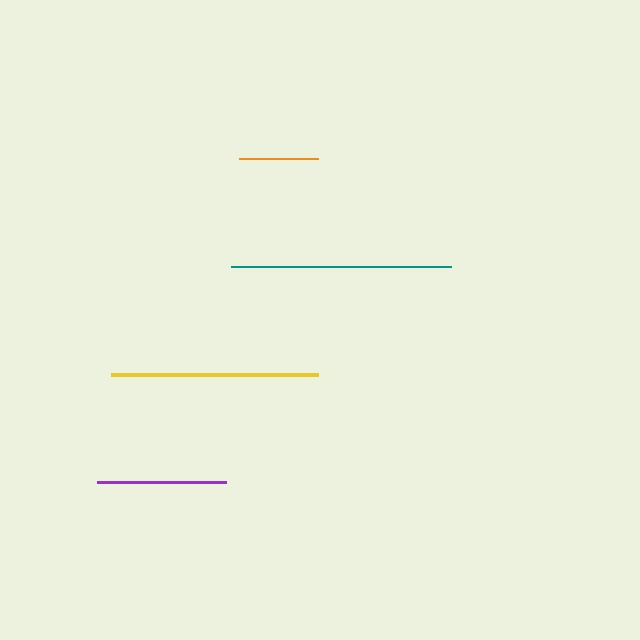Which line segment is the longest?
The teal line is the longest at approximately 220 pixels.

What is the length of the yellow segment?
The yellow segment is approximately 207 pixels long.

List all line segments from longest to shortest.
From longest to shortest: teal, yellow, purple, orange.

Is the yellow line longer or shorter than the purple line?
The yellow line is longer than the purple line.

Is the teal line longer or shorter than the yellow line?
The teal line is longer than the yellow line.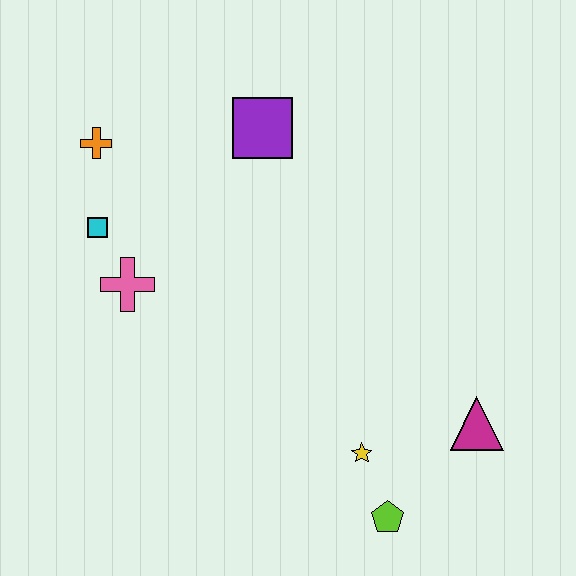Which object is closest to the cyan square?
The pink cross is closest to the cyan square.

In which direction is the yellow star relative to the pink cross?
The yellow star is to the right of the pink cross.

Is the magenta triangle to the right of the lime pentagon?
Yes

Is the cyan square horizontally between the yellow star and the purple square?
No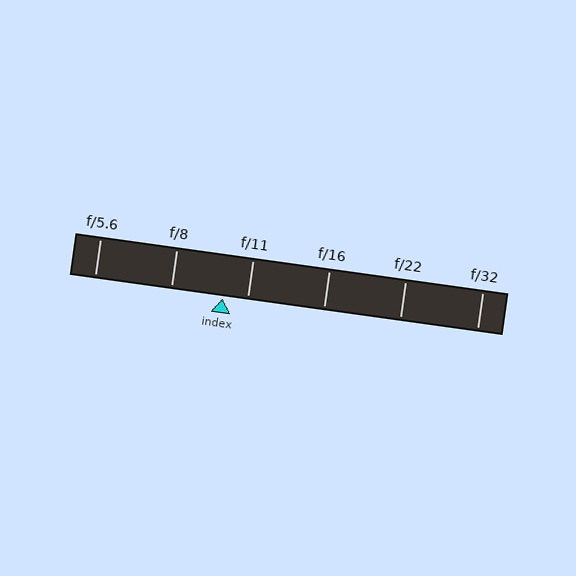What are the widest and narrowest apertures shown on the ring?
The widest aperture shown is f/5.6 and the narrowest is f/32.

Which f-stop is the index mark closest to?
The index mark is closest to f/11.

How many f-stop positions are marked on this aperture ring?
There are 6 f-stop positions marked.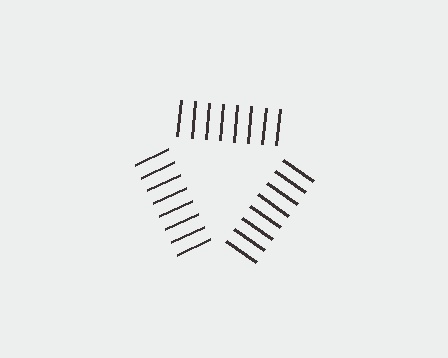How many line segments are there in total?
24 — 8 along each of the 3 edges.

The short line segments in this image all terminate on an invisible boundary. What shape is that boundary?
An illusory triangle — the line segments terminate on its edges but no continuous stroke is drawn.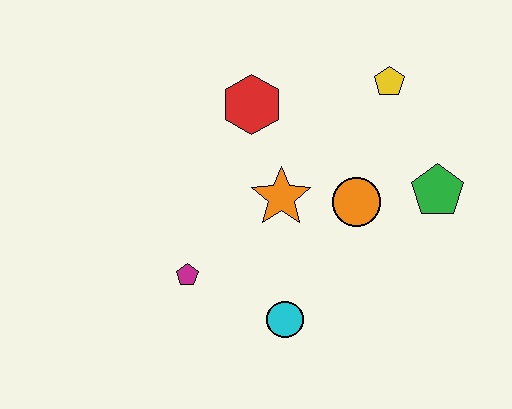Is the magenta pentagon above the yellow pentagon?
No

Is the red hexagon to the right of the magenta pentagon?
Yes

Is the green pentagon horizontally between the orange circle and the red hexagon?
No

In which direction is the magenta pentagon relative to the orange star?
The magenta pentagon is to the left of the orange star.